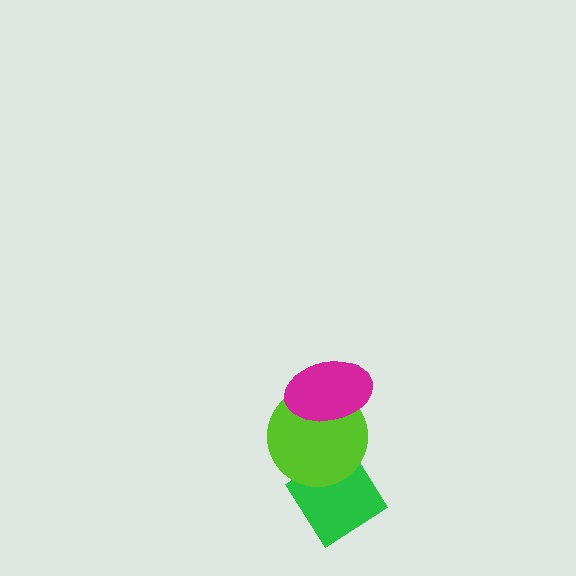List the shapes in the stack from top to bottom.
From top to bottom: the magenta ellipse, the lime circle, the green diamond.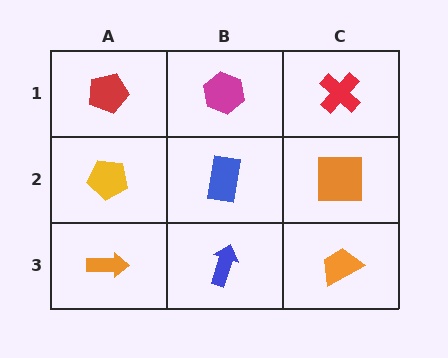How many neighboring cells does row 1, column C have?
2.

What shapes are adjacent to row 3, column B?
A blue rectangle (row 2, column B), an orange arrow (row 3, column A), an orange trapezoid (row 3, column C).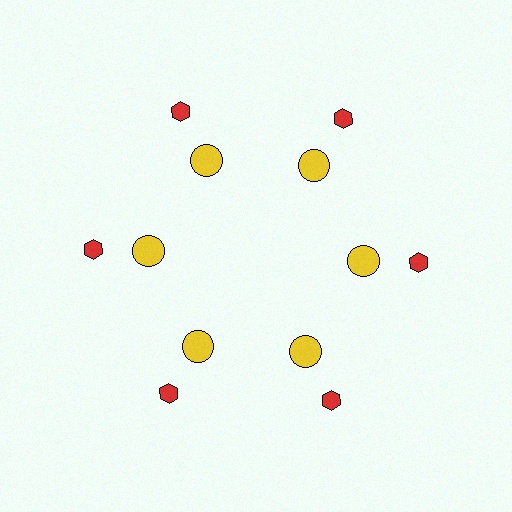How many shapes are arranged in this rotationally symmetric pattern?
There are 12 shapes, arranged in 6 groups of 2.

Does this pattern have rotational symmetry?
Yes, this pattern has 6-fold rotational symmetry. It looks the same after rotating 60 degrees around the center.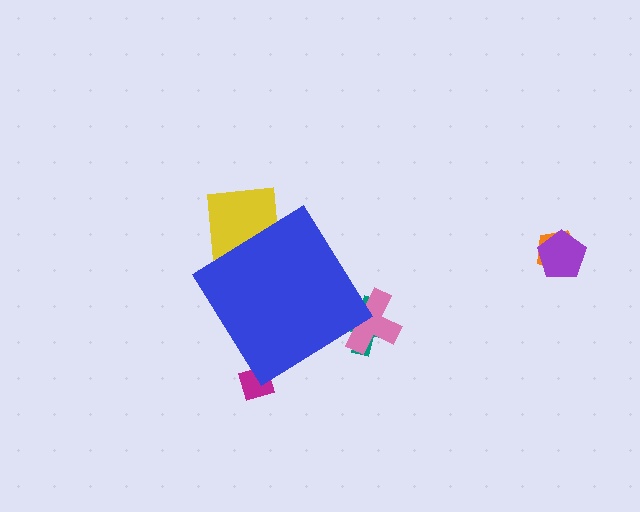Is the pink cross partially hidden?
Yes, the pink cross is partially hidden behind the blue diamond.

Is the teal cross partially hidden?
Yes, the teal cross is partially hidden behind the blue diamond.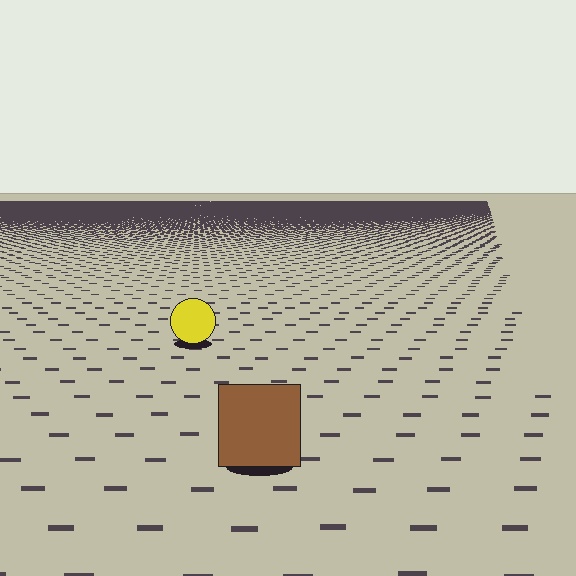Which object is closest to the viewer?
The brown square is closest. The texture marks near it are larger and more spread out.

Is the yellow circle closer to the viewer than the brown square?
No. The brown square is closer — you can tell from the texture gradient: the ground texture is coarser near it.